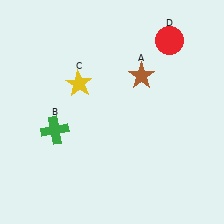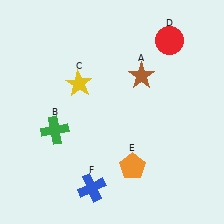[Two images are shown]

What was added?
An orange pentagon (E), a blue cross (F) were added in Image 2.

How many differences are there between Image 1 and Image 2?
There are 2 differences between the two images.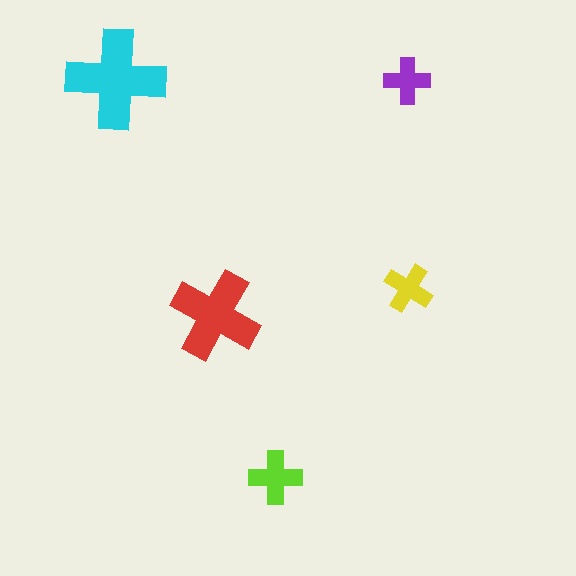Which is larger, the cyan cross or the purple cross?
The cyan one.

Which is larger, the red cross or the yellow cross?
The red one.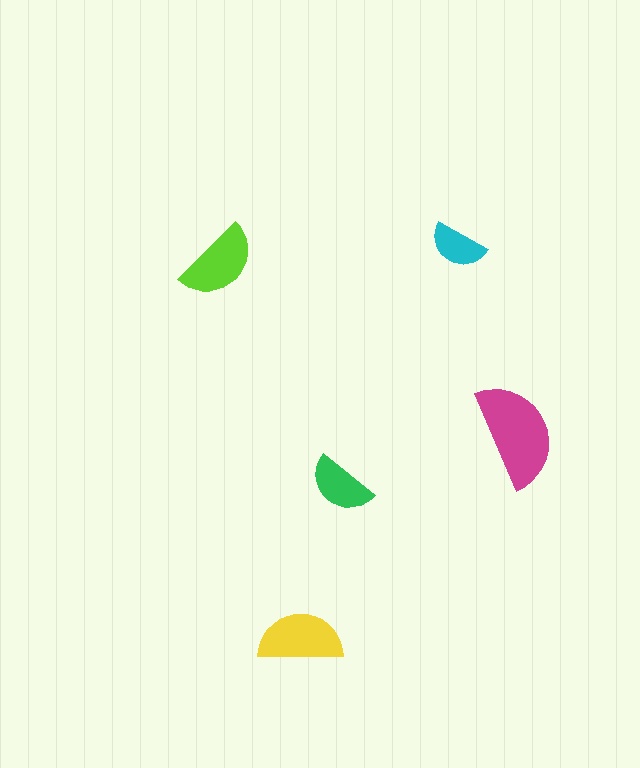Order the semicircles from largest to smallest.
the magenta one, the yellow one, the lime one, the green one, the cyan one.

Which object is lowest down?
The yellow semicircle is bottommost.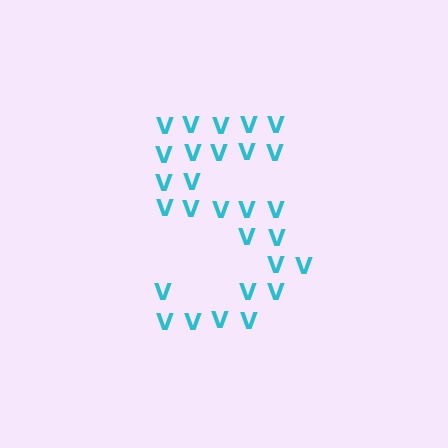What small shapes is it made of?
It is made of small letter V's.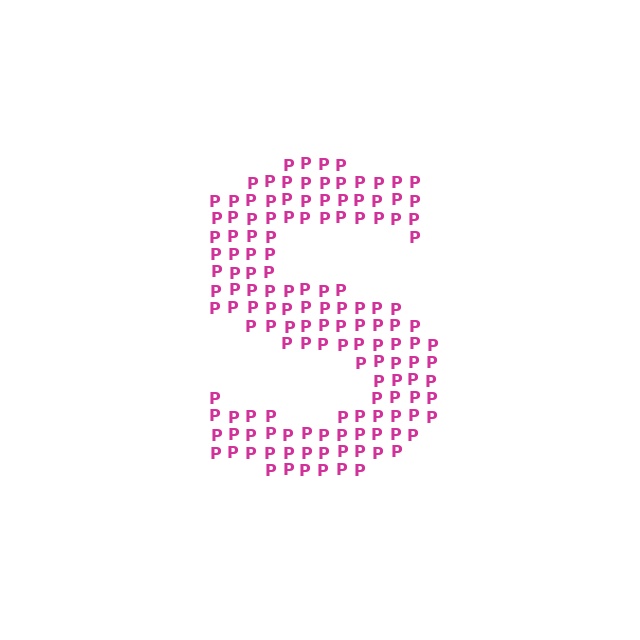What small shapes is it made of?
It is made of small letter P's.